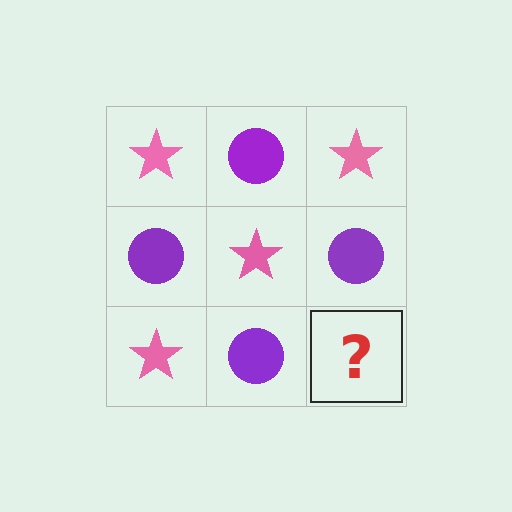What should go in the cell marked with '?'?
The missing cell should contain a pink star.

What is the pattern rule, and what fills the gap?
The rule is that it alternates pink star and purple circle in a checkerboard pattern. The gap should be filled with a pink star.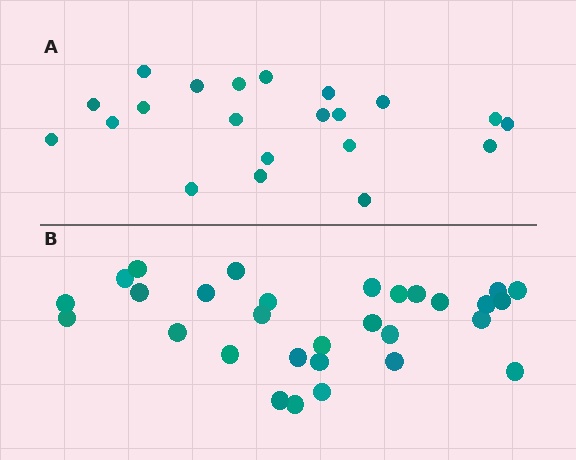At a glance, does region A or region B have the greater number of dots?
Region B (the bottom region) has more dots.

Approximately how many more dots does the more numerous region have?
Region B has roughly 8 or so more dots than region A.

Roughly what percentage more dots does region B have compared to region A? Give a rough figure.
About 45% more.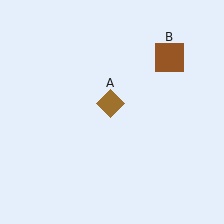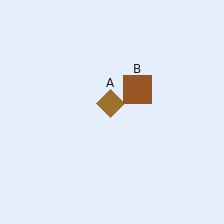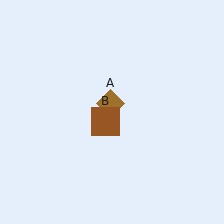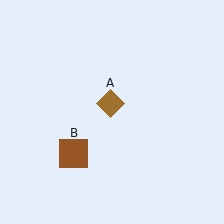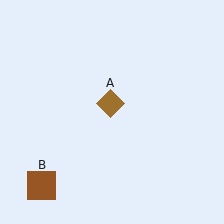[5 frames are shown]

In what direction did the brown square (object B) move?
The brown square (object B) moved down and to the left.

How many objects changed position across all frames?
1 object changed position: brown square (object B).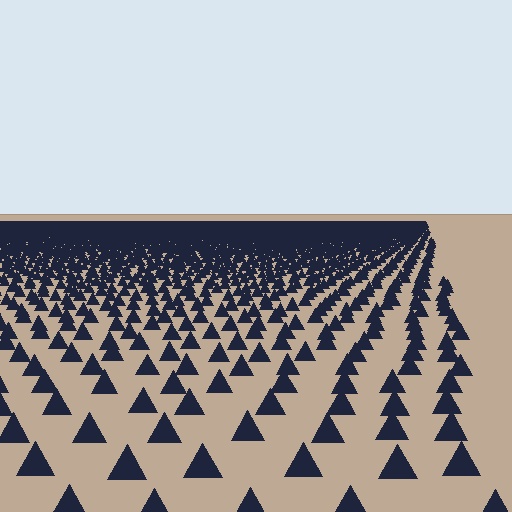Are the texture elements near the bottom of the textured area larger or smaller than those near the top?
Larger. Near the bottom, elements are closer to the viewer and appear at a bigger on-screen size.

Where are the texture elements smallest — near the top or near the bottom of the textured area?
Near the top.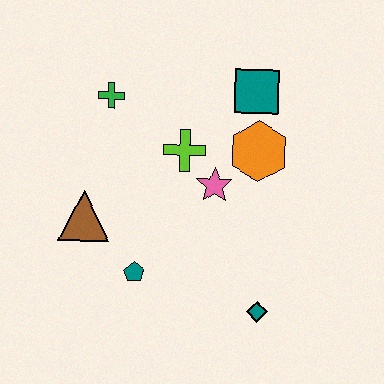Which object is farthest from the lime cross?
The teal diamond is farthest from the lime cross.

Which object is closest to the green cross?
The lime cross is closest to the green cross.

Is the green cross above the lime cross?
Yes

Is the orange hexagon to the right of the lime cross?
Yes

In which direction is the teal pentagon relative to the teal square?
The teal pentagon is below the teal square.